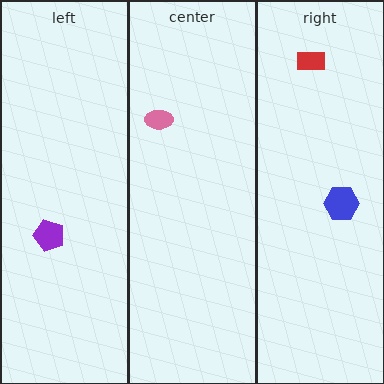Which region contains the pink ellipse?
The center region.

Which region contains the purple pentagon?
The left region.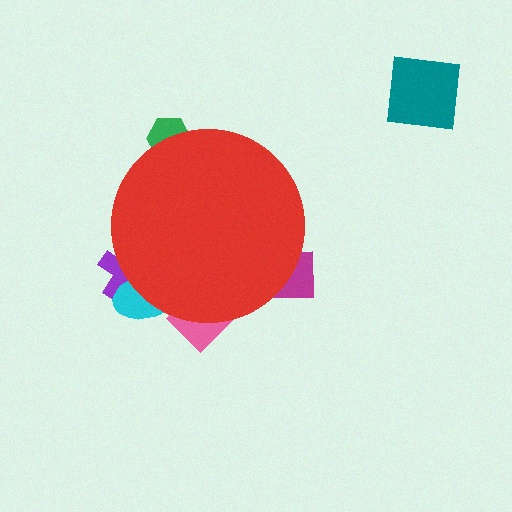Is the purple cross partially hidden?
Yes, the purple cross is partially hidden behind the red circle.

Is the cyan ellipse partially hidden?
Yes, the cyan ellipse is partially hidden behind the red circle.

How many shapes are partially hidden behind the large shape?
5 shapes are partially hidden.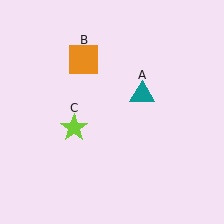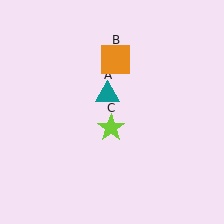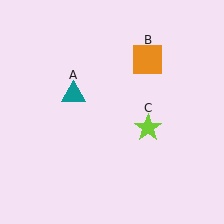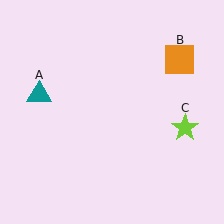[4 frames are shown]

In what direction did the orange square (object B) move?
The orange square (object B) moved right.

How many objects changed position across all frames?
3 objects changed position: teal triangle (object A), orange square (object B), lime star (object C).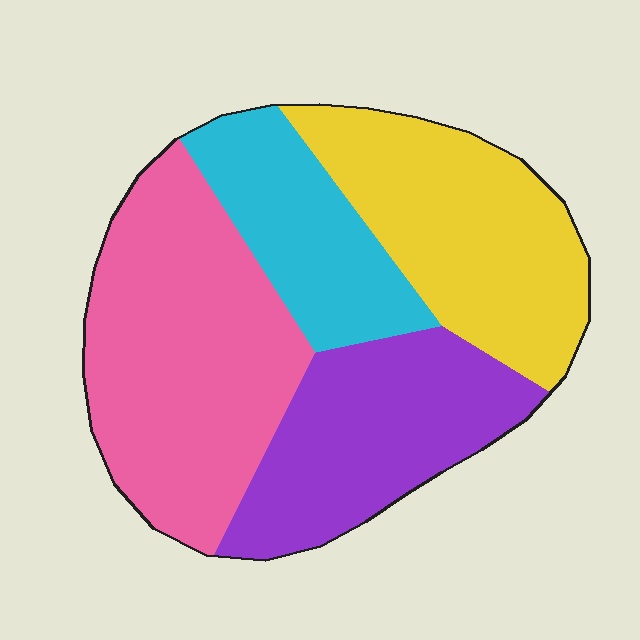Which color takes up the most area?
Pink, at roughly 35%.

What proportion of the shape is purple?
Purple takes up about one quarter (1/4) of the shape.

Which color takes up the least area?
Cyan, at roughly 15%.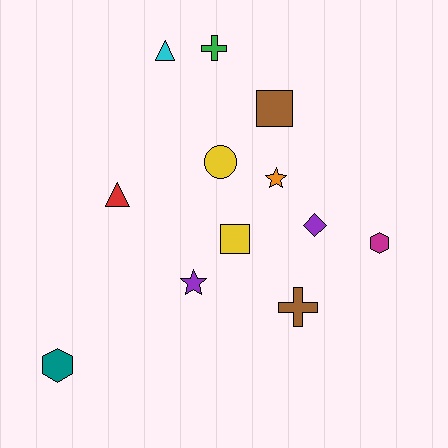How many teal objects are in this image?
There is 1 teal object.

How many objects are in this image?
There are 12 objects.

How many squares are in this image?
There are 2 squares.